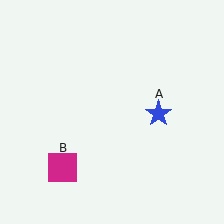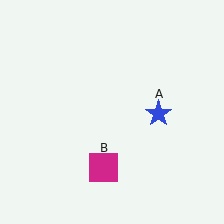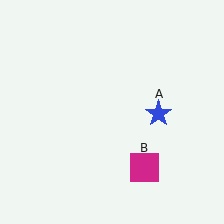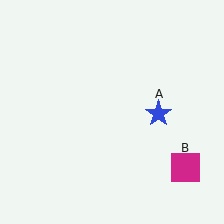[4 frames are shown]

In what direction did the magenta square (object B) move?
The magenta square (object B) moved right.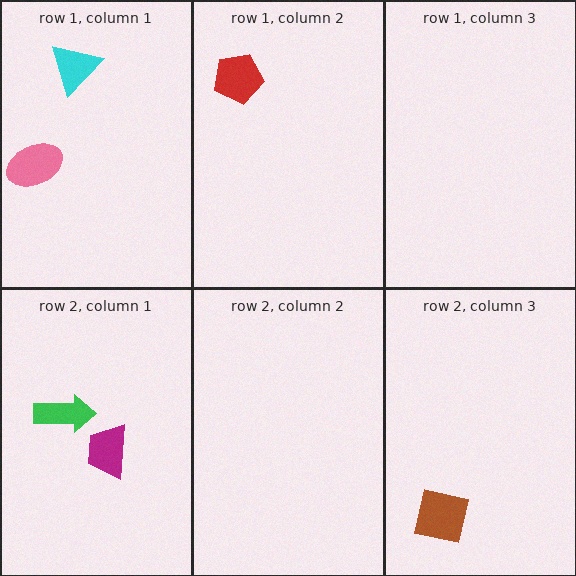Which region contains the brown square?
The row 2, column 3 region.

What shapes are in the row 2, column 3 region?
The brown square.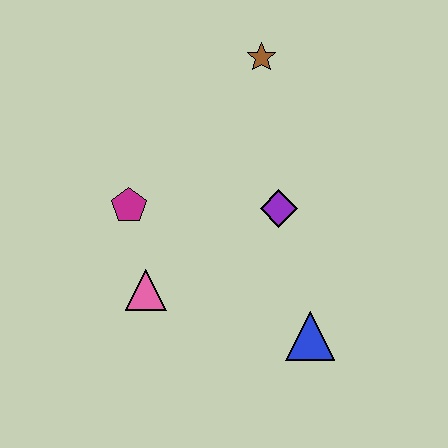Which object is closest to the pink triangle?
The magenta pentagon is closest to the pink triangle.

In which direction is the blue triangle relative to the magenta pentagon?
The blue triangle is to the right of the magenta pentagon.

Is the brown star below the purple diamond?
No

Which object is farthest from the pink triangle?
The brown star is farthest from the pink triangle.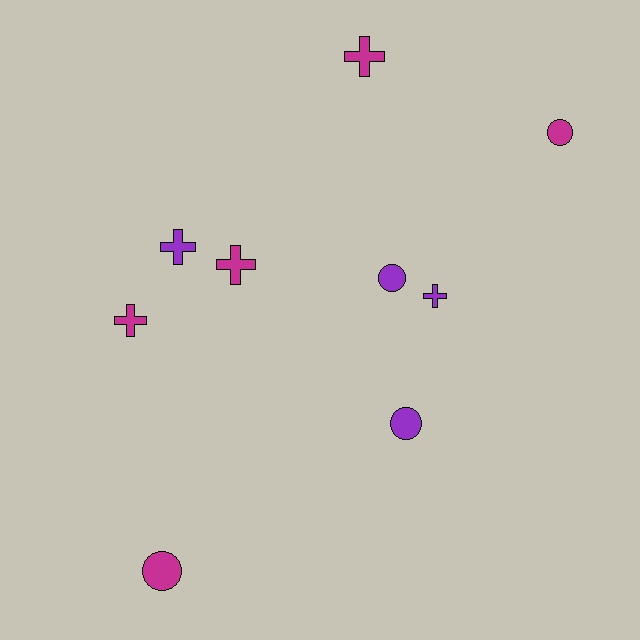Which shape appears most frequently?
Cross, with 5 objects.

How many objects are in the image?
There are 9 objects.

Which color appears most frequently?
Magenta, with 5 objects.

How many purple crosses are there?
There are 2 purple crosses.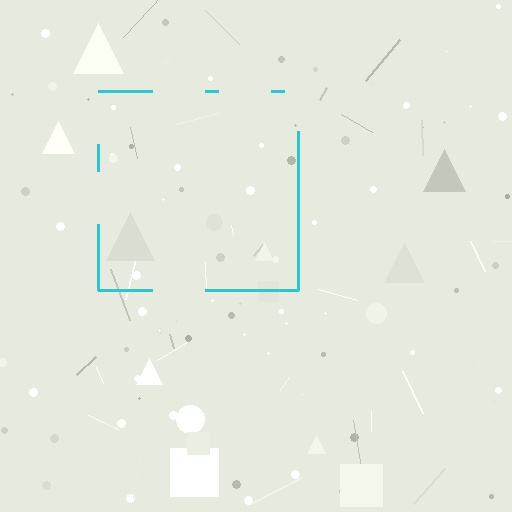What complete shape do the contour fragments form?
The contour fragments form a square.